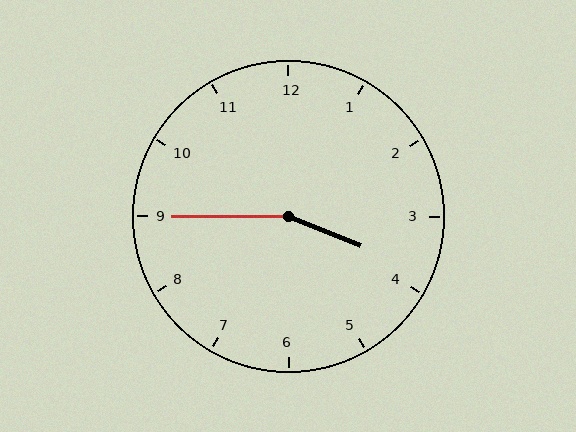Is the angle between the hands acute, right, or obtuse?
It is obtuse.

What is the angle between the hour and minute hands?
Approximately 158 degrees.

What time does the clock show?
3:45.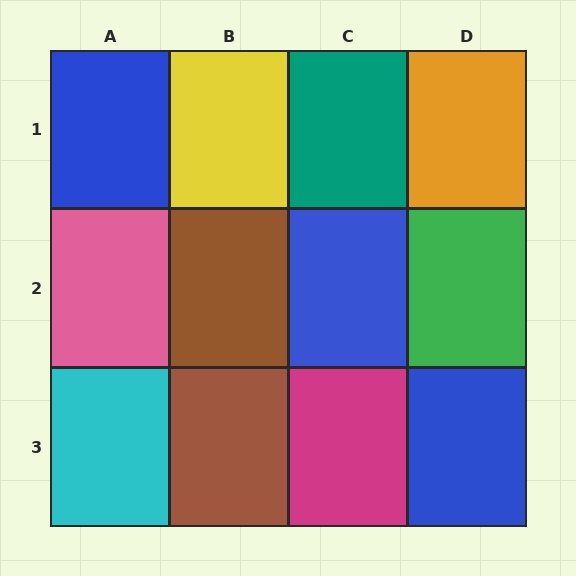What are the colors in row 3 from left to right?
Cyan, brown, magenta, blue.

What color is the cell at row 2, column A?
Pink.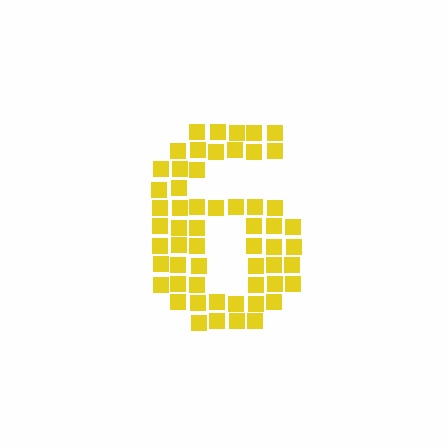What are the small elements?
The small elements are squares.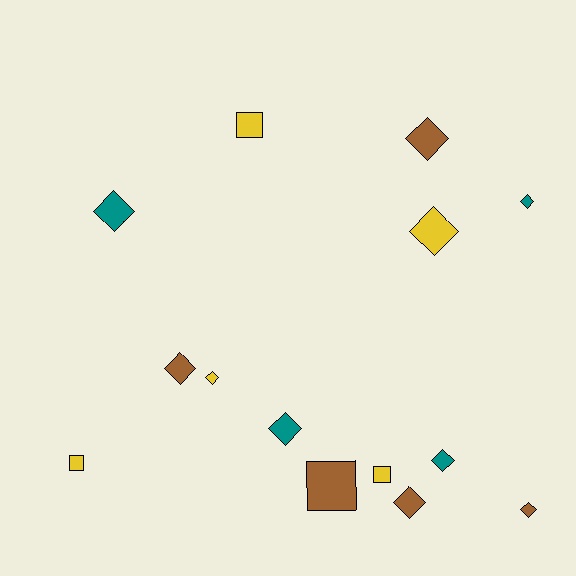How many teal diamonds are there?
There are 4 teal diamonds.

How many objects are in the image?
There are 14 objects.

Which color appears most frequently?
Brown, with 5 objects.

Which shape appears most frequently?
Diamond, with 10 objects.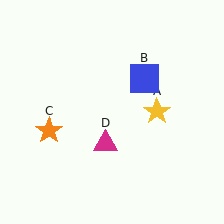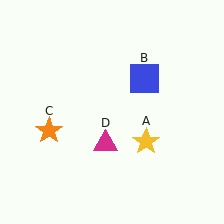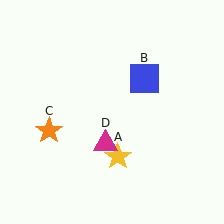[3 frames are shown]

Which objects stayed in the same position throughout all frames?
Blue square (object B) and orange star (object C) and magenta triangle (object D) remained stationary.